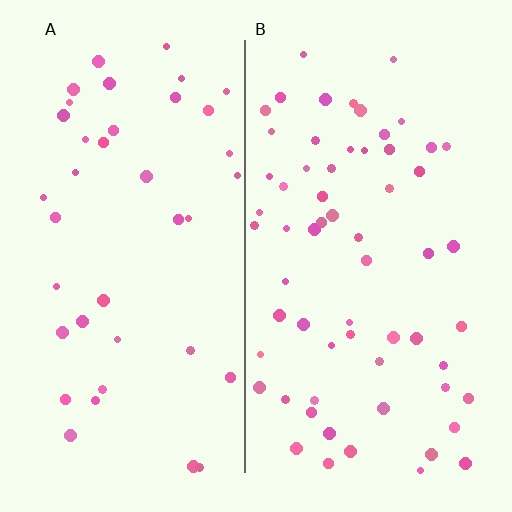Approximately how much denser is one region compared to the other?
Approximately 1.6× — region B over region A.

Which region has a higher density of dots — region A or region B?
B (the right).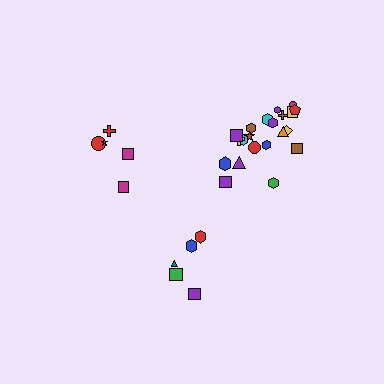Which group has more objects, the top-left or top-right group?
The top-right group.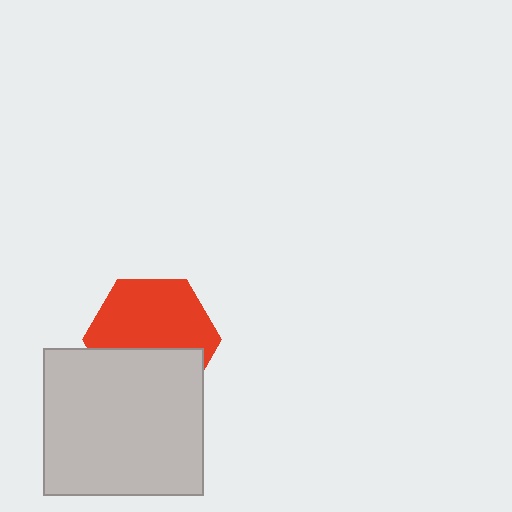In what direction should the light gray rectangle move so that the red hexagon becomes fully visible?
The light gray rectangle should move down. That is the shortest direction to clear the overlap and leave the red hexagon fully visible.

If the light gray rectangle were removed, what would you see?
You would see the complete red hexagon.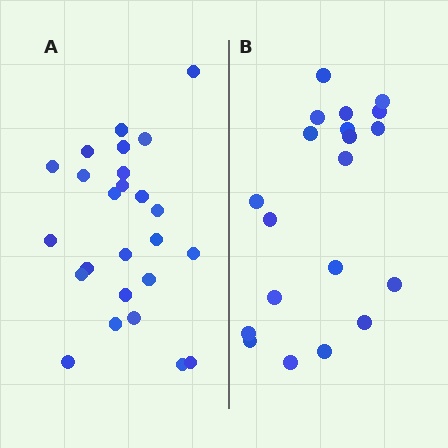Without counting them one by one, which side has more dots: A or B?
Region A (the left region) has more dots.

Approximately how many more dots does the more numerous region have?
Region A has about 5 more dots than region B.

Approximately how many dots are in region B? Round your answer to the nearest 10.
About 20 dots.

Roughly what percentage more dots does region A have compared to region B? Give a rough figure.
About 25% more.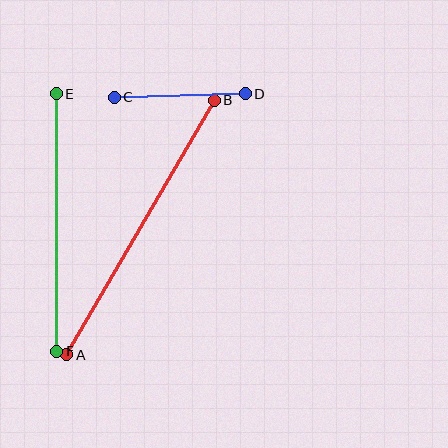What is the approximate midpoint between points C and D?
The midpoint is at approximately (180, 95) pixels.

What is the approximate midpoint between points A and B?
The midpoint is at approximately (140, 228) pixels.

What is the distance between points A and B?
The distance is approximately 294 pixels.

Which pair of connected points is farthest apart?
Points A and B are farthest apart.